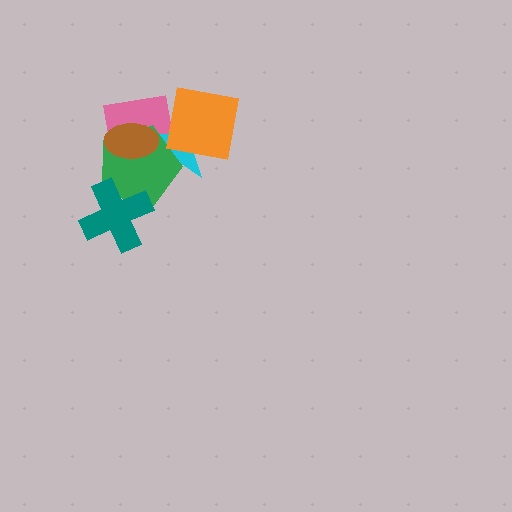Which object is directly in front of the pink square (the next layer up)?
The cyan star is directly in front of the pink square.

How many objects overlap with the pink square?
3 objects overlap with the pink square.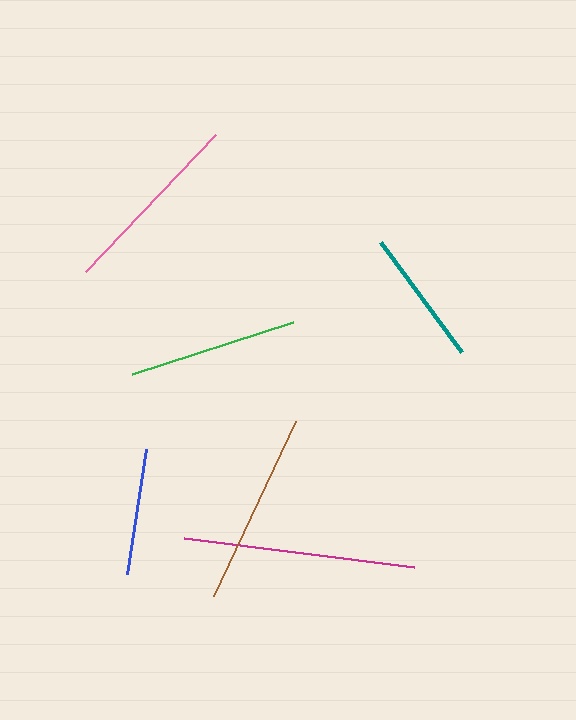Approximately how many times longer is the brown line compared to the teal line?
The brown line is approximately 1.4 times the length of the teal line.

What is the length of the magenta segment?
The magenta segment is approximately 232 pixels long.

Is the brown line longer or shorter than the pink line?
The brown line is longer than the pink line.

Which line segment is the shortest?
The blue line is the shortest at approximately 127 pixels.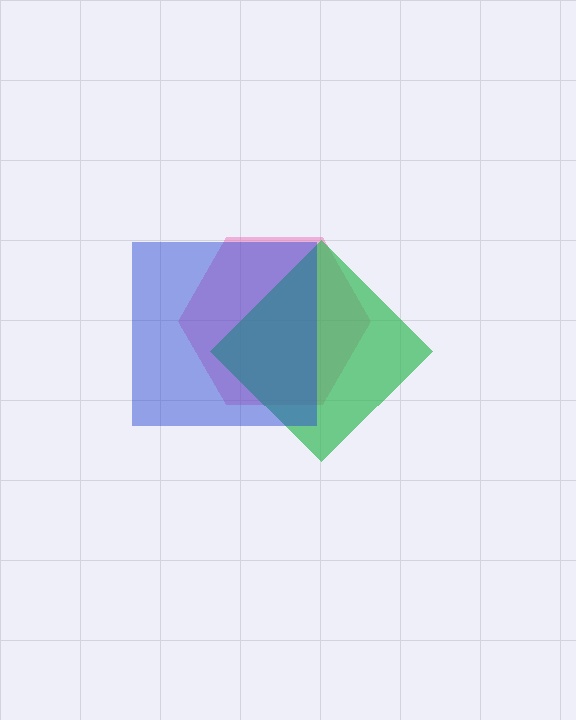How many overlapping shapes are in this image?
There are 3 overlapping shapes in the image.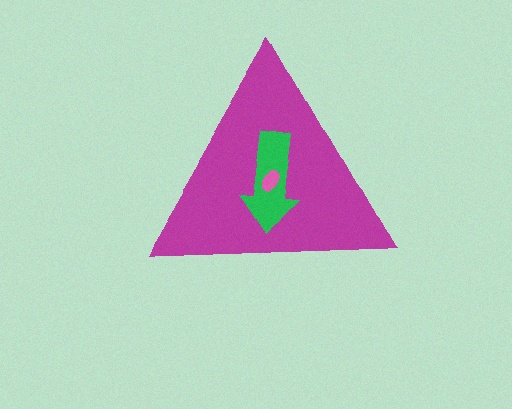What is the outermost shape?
The magenta triangle.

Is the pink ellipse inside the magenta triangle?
Yes.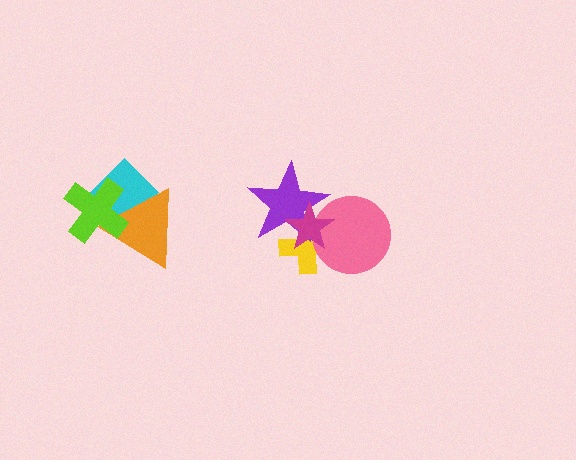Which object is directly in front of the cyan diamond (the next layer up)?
The orange triangle is directly in front of the cyan diamond.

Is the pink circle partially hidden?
Yes, it is partially covered by another shape.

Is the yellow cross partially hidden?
Yes, it is partially covered by another shape.